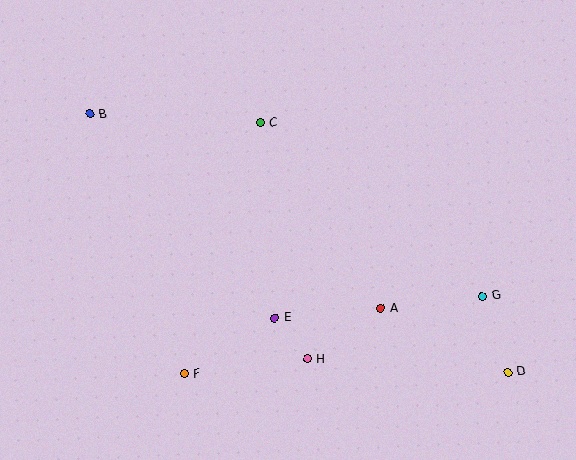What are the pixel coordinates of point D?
Point D is at (508, 372).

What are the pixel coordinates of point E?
Point E is at (275, 318).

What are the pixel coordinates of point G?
Point G is at (482, 296).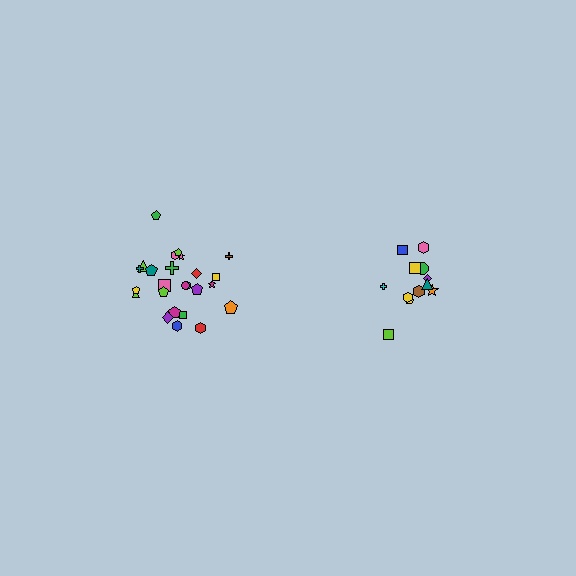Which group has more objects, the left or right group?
The left group.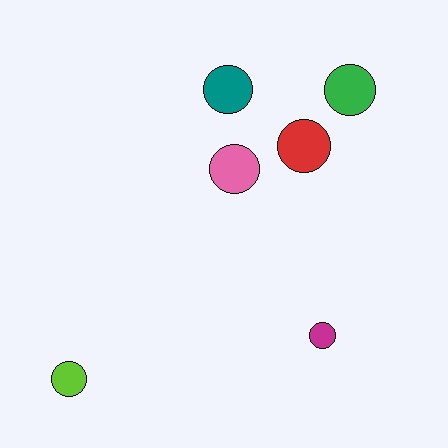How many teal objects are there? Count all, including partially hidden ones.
There is 1 teal object.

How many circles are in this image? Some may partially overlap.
There are 6 circles.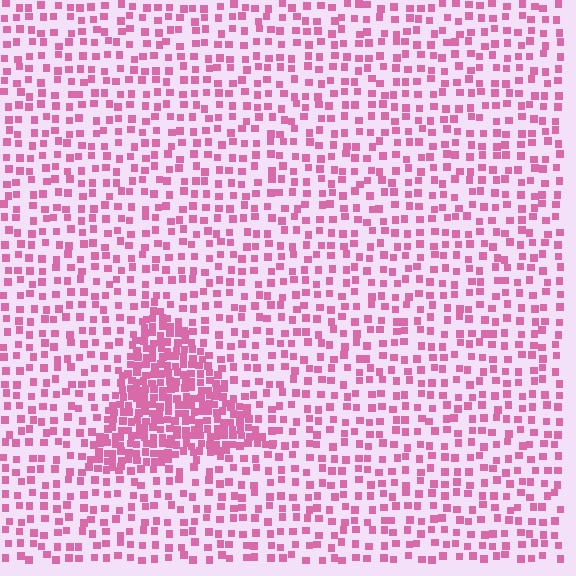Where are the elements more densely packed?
The elements are more densely packed inside the triangle boundary.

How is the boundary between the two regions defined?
The boundary is defined by a change in element density (approximately 2.5x ratio). All elements are the same color, size, and shape.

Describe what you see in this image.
The image contains small pink elements arranged at two different densities. A triangle-shaped region is visible where the elements are more densely packed than the surrounding area.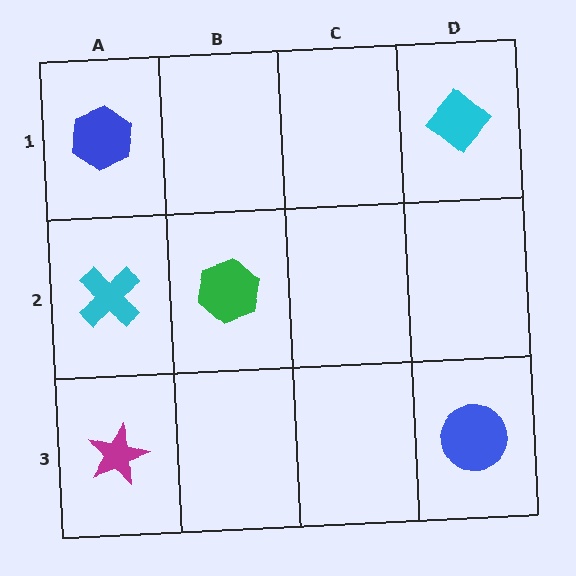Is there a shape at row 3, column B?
No, that cell is empty.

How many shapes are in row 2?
2 shapes.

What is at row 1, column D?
A cyan diamond.